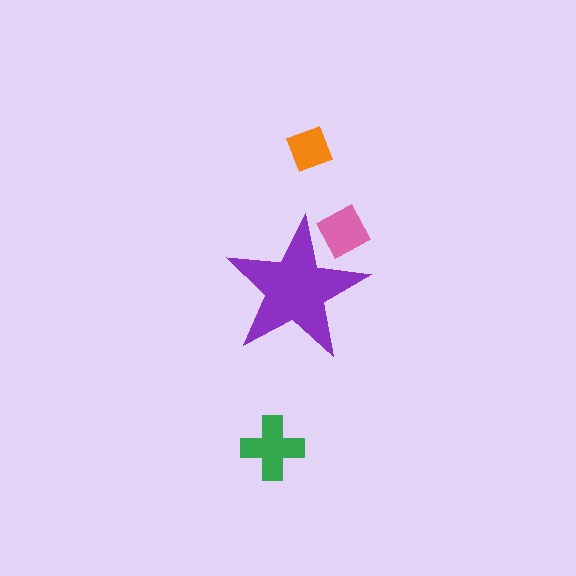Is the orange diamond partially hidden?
No, the orange diamond is fully visible.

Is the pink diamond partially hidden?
Yes, the pink diamond is partially hidden behind the purple star.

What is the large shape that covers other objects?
A purple star.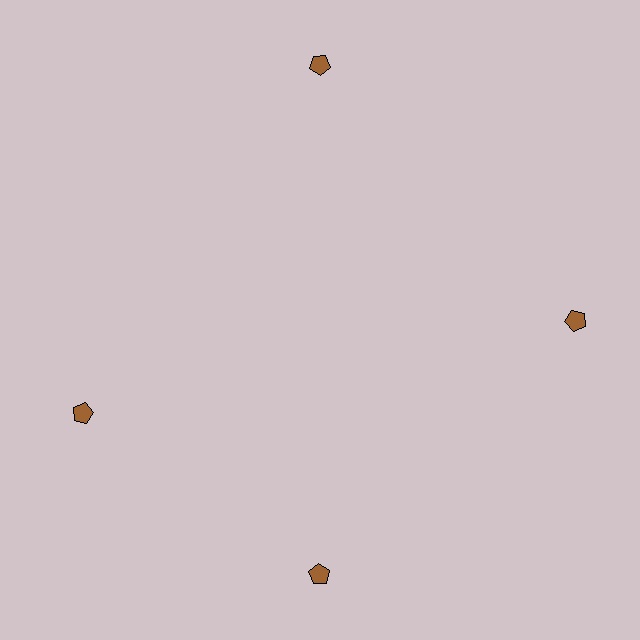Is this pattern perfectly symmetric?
No. The 4 brown pentagons are arranged in a ring, but one element near the 9 o'clock position is rotated out of alignment along the ring, breaking the 4-fold rotational symmetry.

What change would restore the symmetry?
The symmetry would be restored by rotating it back into even spacing with its neighbors so that all 4 pentagons sit at equal angles and equal distance from the center.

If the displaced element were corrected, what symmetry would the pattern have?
It would have 4-fold rotational symmetry — the pattern would map onto itself every 90 degrees.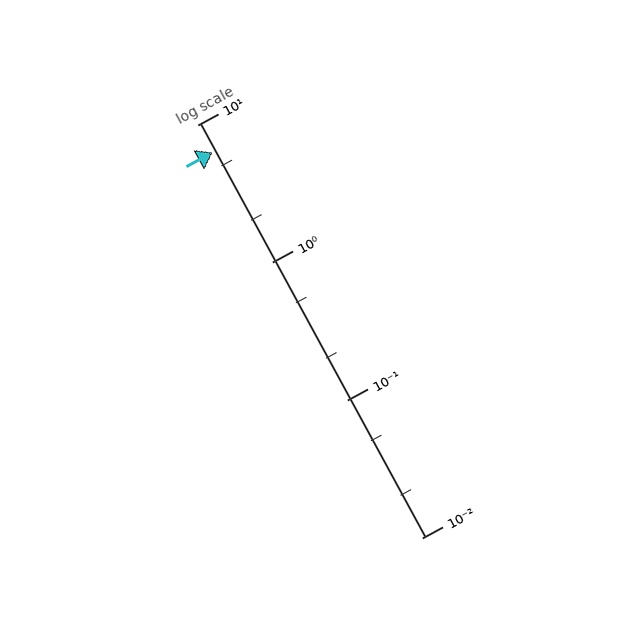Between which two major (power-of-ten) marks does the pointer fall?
The pointer is between 1 and 10.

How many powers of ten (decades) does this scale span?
The scale spans 3 decades, from 0.01 to 10.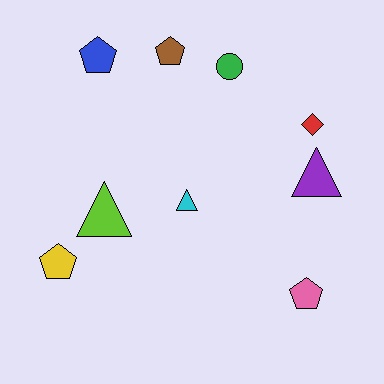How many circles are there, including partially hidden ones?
There is 1 circle.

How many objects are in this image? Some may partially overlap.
There are 9 objects.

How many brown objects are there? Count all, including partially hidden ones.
There is 1 brown object.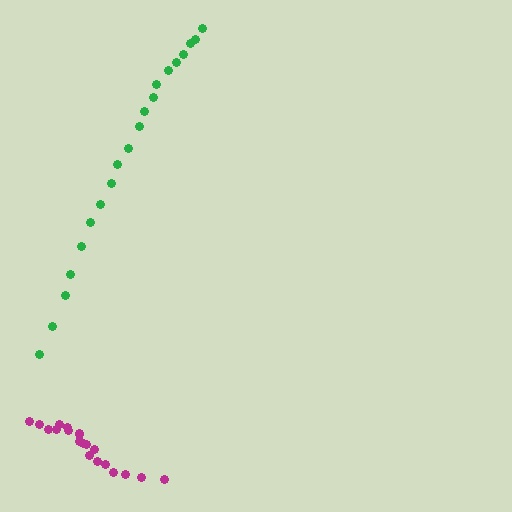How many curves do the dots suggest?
There are 2 distinct paths.